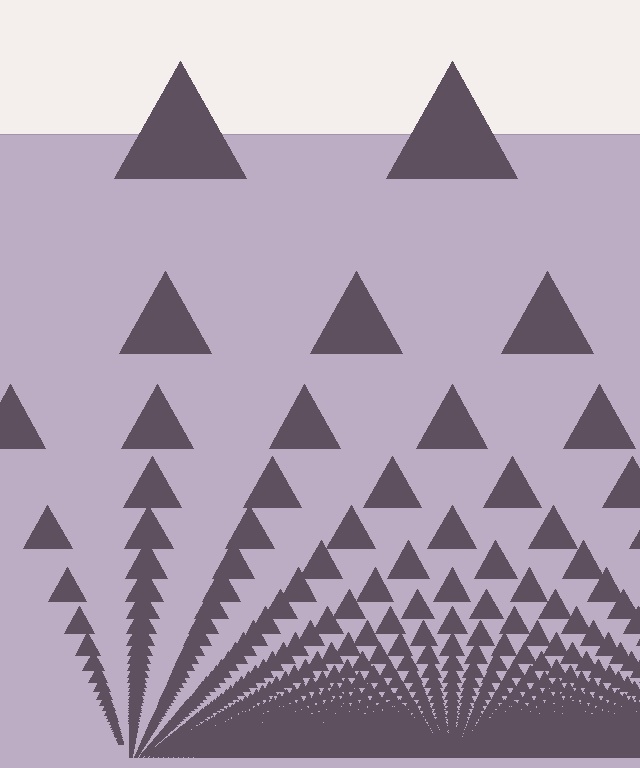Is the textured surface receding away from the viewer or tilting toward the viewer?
The surface appears to tilt toward the viewer. Texture elements get larger and sparser toward the top.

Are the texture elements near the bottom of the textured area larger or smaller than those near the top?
Smaller. The gradient is inverted — elements near the bottom are smaller and denser.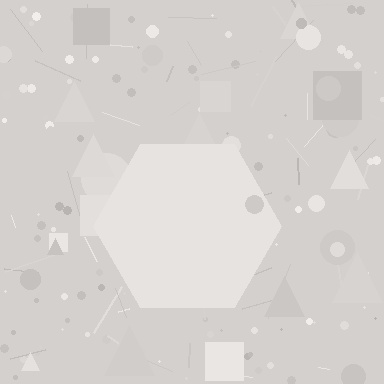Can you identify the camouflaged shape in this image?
The camouflaged shape is a hexagon.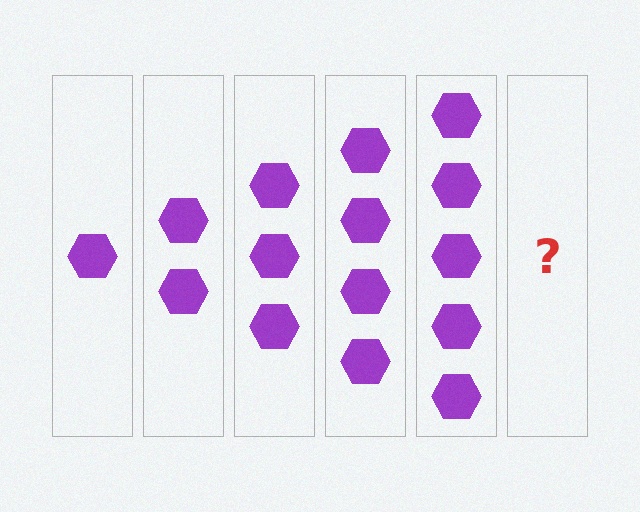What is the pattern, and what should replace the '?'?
The pattern is that each step adds one more hexagon. The '?' should be 6 hexagons.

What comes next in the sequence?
The next element should be 6 hexagons.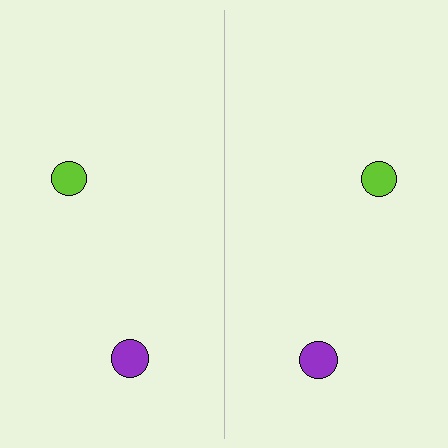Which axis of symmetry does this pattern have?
The pattern has a vertical axis of symmetry running through the center of the image.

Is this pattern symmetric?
Yes, this pattern has bilateral (reflection) symmetry.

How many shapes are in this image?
There are 4 shapes in this image.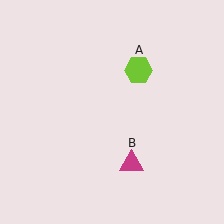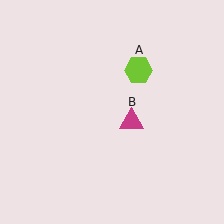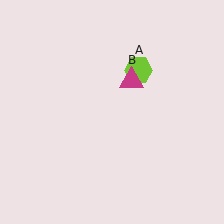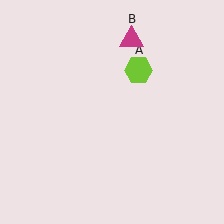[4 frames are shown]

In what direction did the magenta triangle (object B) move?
The magenta triangle (object B) moved up.